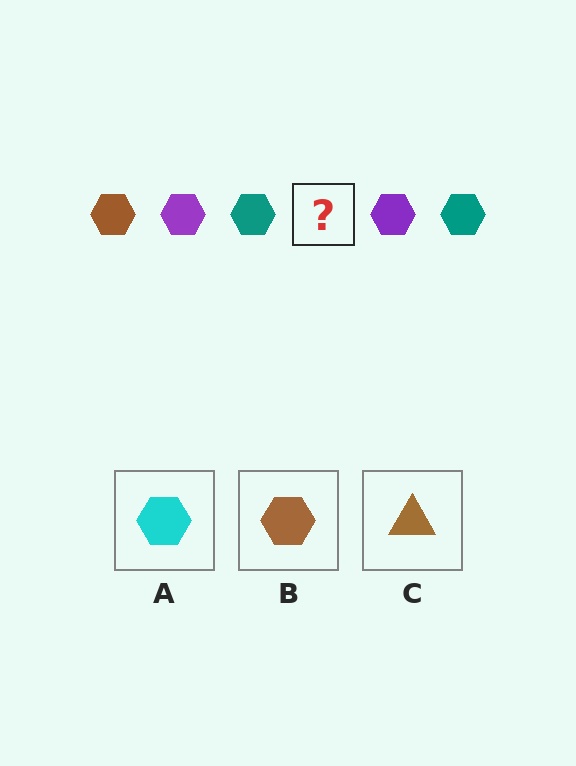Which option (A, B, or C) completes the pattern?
B.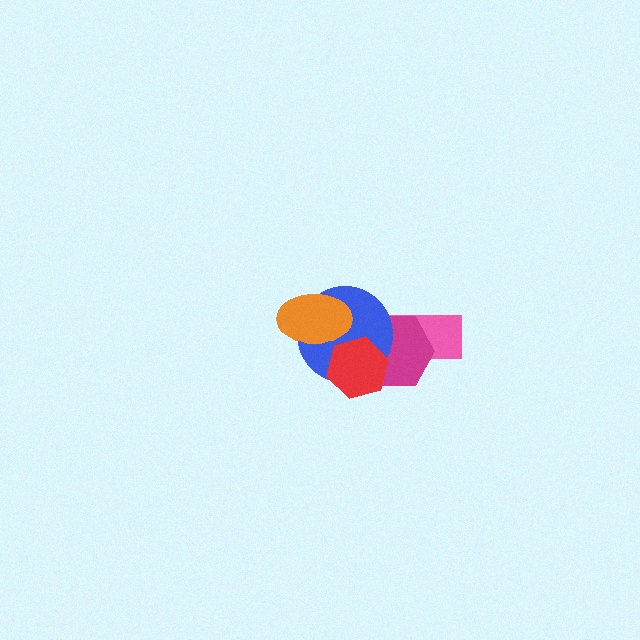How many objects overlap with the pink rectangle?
1 object overlaps with the pink rectangle.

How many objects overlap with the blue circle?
3 objects overlap with the blue circle.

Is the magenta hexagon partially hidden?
Yes, it is partially covered by another shape.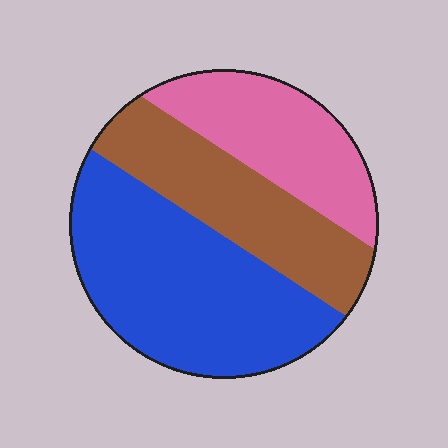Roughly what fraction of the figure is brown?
Brown covers around 30% of the figure.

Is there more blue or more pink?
Blue.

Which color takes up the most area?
Blue, at roughly 45%.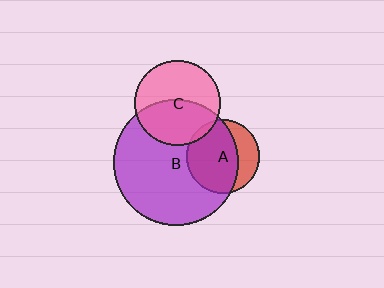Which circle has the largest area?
Circle B (purple).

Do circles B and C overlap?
Yes.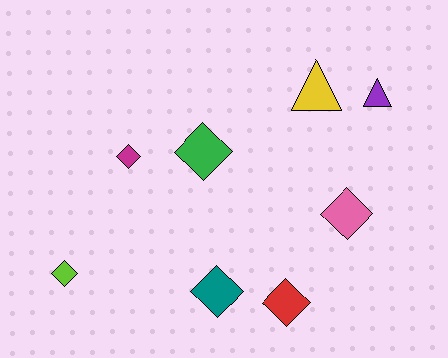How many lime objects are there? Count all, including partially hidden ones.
There is 1 lime object.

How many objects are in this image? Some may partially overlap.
There are 8 objects.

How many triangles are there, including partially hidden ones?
There are 2 triangles.